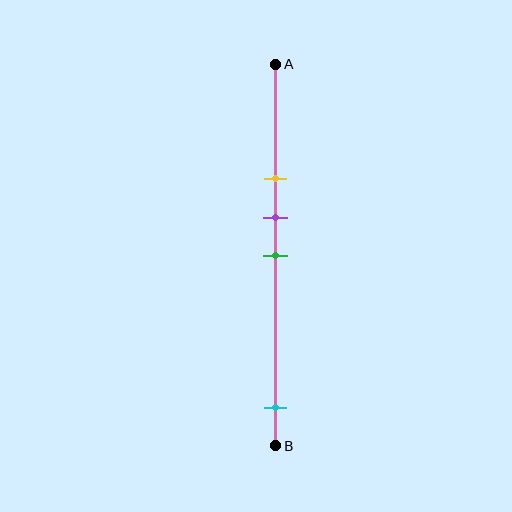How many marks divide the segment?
There are 4 marks dividing the segment.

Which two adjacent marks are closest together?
The purple and green marks are the closest adjacent pair.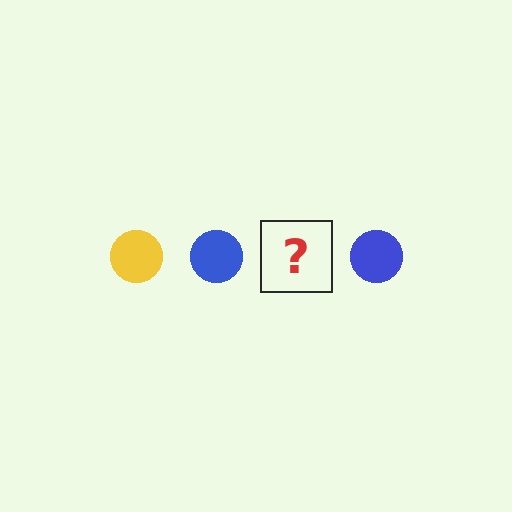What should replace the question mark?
The question mark should be replaced with a yellow circle.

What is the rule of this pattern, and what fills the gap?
The rule is that the pattern cycles through yellow, blue circles. The gap should be filled with a yellow circle.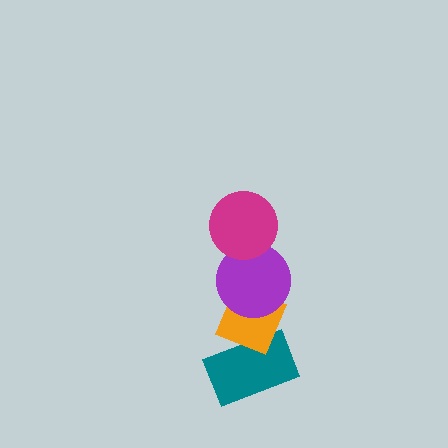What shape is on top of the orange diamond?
The purple circle is on top of the orange diamond.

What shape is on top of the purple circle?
The magenta circle is on top of the purple circle.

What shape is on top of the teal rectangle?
The orange diamond is on top of the teal rectangle.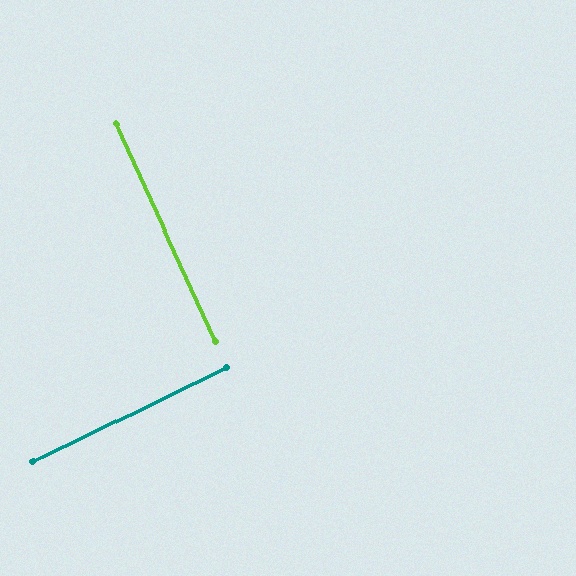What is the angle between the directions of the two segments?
Approximately 88 degrees.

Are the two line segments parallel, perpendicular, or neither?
Perpendicular — they meet at approximately 88°.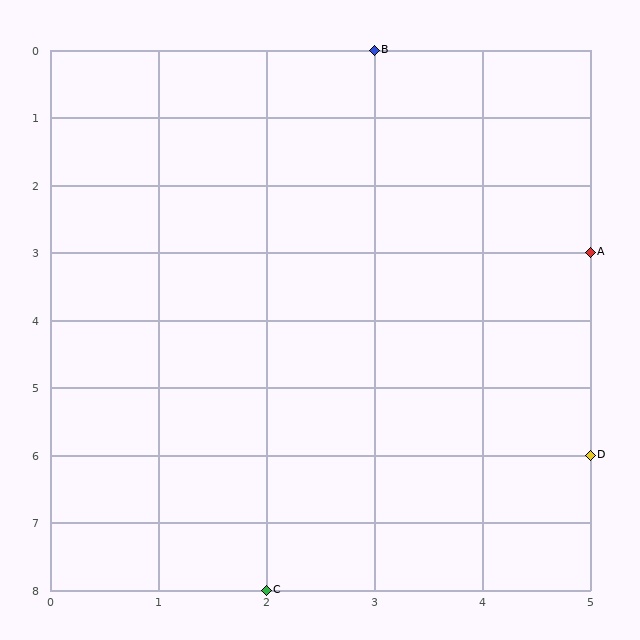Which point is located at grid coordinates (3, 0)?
Point B is at (3, 0).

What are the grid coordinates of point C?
Point C is at grid coordinates (2, 8).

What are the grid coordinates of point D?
Point D is at grid coordinates (5, 6).